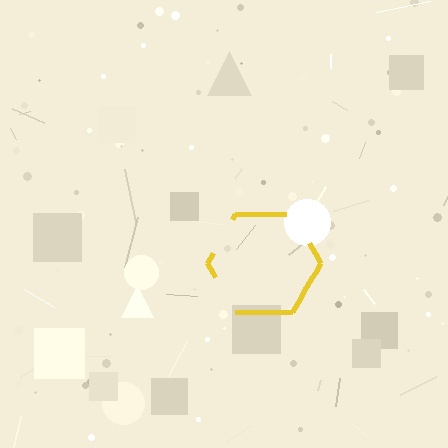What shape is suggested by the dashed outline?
The dashed outline suggests a hexagon.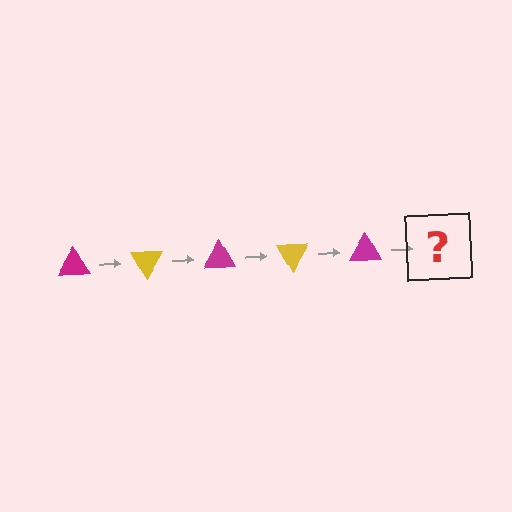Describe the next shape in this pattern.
It should be a yellow triangle, rotated 300 degrees from the start.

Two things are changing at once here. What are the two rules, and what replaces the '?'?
The two rules are that it rotates 60 degrees each step and the color cycles through magenta and yellow. The '?' should be a yellow triangle, rotated 300 degrees from the start.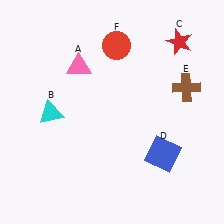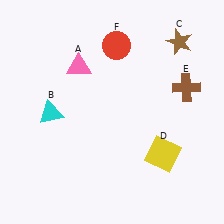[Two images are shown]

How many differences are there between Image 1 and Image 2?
There are 2 differences between the two images.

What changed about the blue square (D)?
In Image 1, D is blue. In Image 2, it changed to yellow.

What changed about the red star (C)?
In Image 1, C is red. In Image 2, it changed to brown.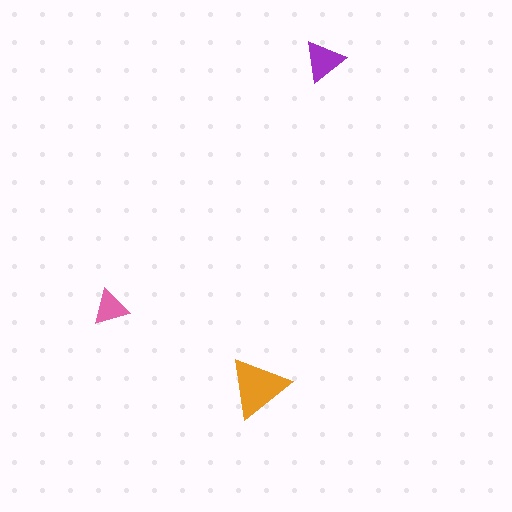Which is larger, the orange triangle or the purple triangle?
The orange one.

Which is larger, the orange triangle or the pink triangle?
The orange one.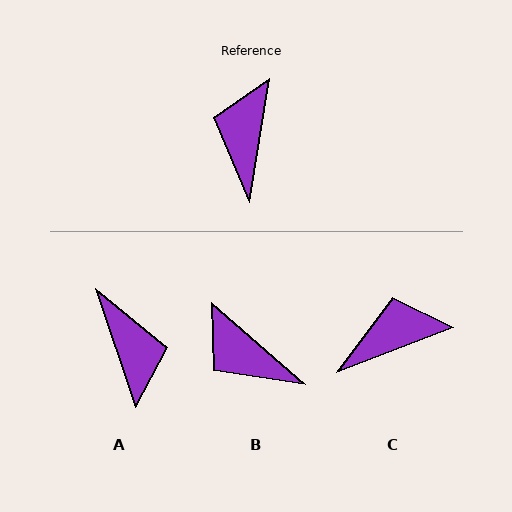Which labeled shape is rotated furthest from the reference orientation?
A, about 153 degrees away.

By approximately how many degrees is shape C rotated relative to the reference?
Approximately 60 degrees clockwise.